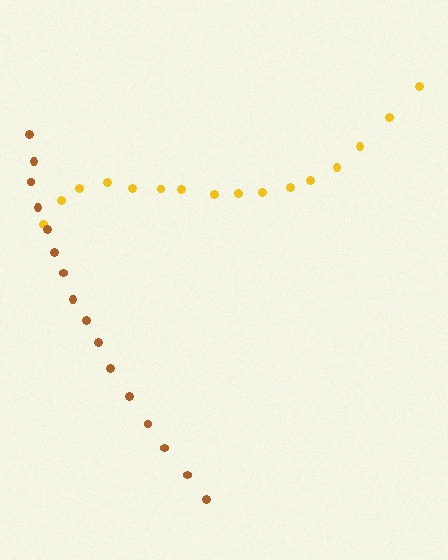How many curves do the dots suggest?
There are 2 distinct paths.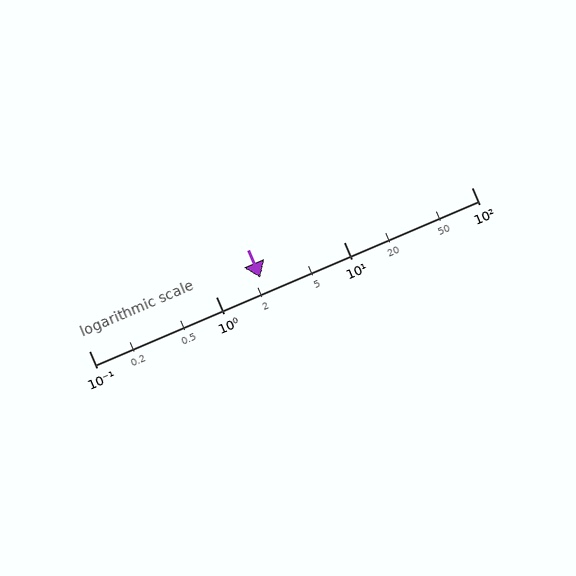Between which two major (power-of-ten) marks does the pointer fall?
The pointer is between 1 and 10.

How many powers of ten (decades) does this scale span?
The scale spans 3 decades, from 0.1 to 100.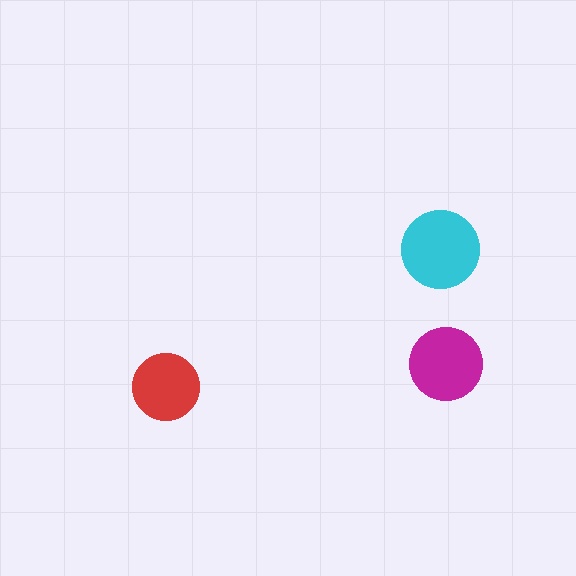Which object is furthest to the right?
The magenta circle is rightmost.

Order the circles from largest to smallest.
the cyan one, the magenta one, the red one.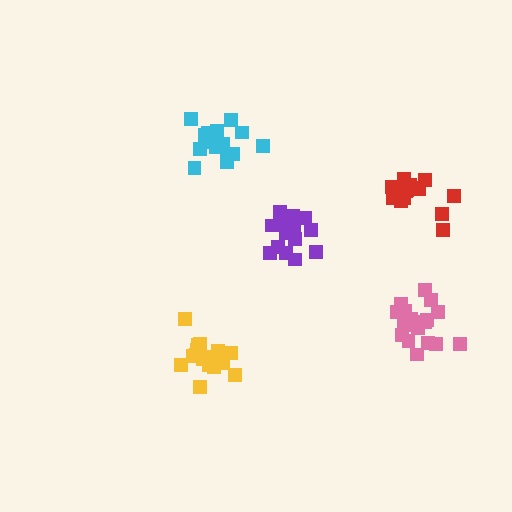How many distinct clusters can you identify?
There are 5 distinct clusters.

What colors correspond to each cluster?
The clusters are colored: pink, purple, cyan, red, yellow.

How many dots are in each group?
Group 1: 19 dots, Group 2: 14 dots, Group 3: 15 dots, Group 4: 15 dots, Group 5: 19 dots (82 total).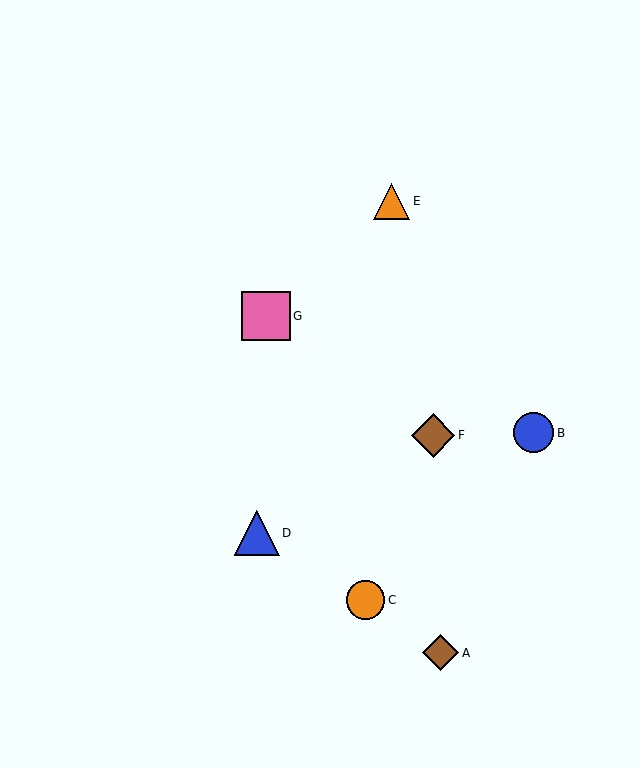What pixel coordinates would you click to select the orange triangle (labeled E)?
Click at (391, 201) to select the orange triangle E.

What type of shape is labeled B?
Shape B is a blue circle.